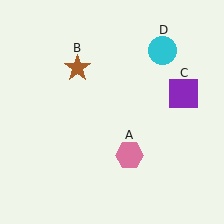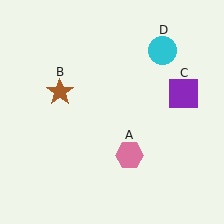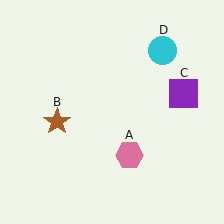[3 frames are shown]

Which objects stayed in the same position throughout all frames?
Pink hexagon (object A) and purple square (object C) and cyan circle (object D) remained stationary.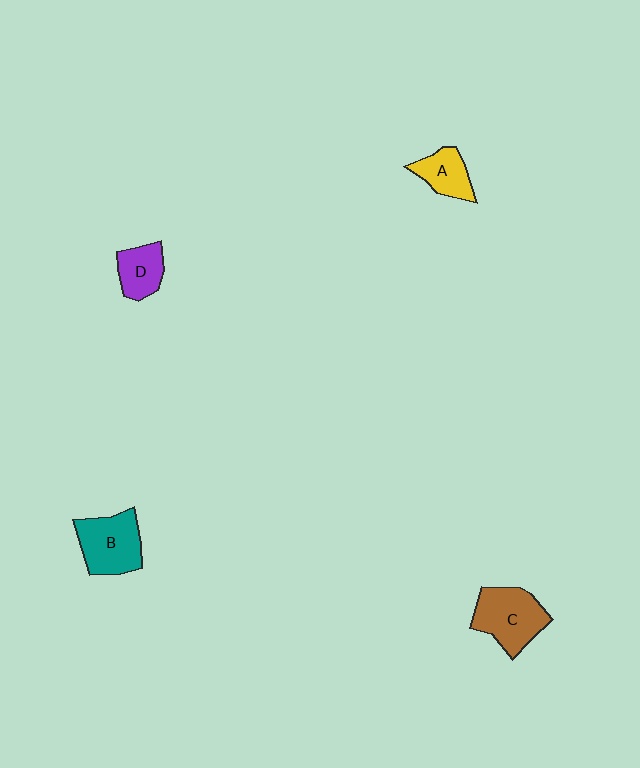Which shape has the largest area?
Shape C (brown).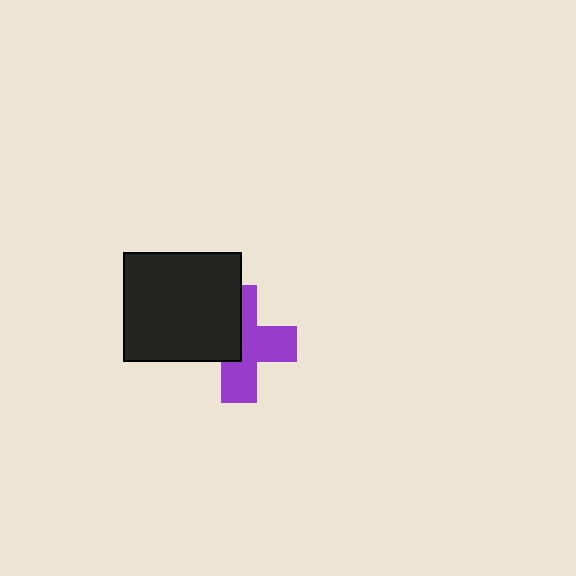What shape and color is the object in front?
The object in front is a black rectangle.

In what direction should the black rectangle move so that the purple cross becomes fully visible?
The black rectangle should move toward the upper-left. That is the shortest direction to clear the overlap and leave the purple cross fully visible.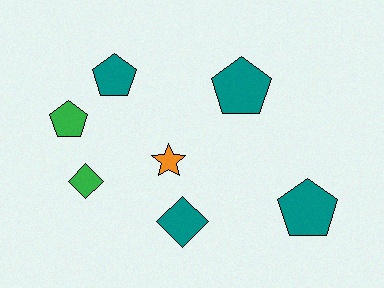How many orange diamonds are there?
There are no orange diamonds.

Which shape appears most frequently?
Pentagon, with 4 objects.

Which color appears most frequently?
Teal, with 4 objects.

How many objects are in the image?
There are 7 objects.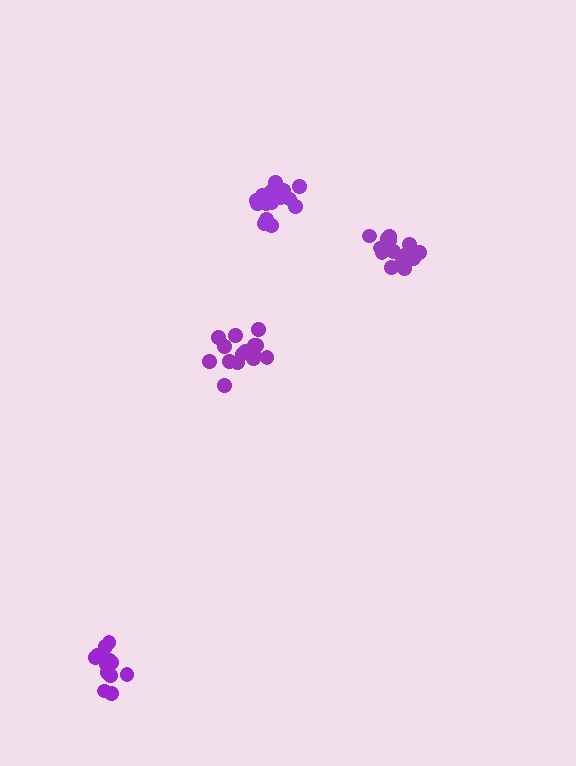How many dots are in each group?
Group 1: 16 dots, Group 2: 12 dots, Group 3: 16 dots, Group 4: 14 dots (58 total).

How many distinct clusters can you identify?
There are 4 distinct clusters.